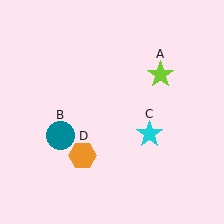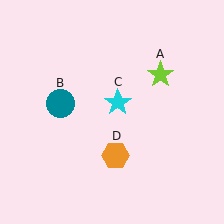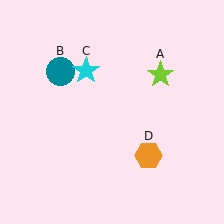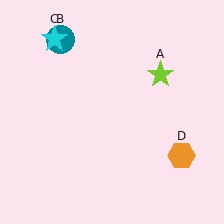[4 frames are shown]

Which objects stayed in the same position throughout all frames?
Lime star (object A) remained stationary.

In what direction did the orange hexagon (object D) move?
The orange hexagon (object D) moved right.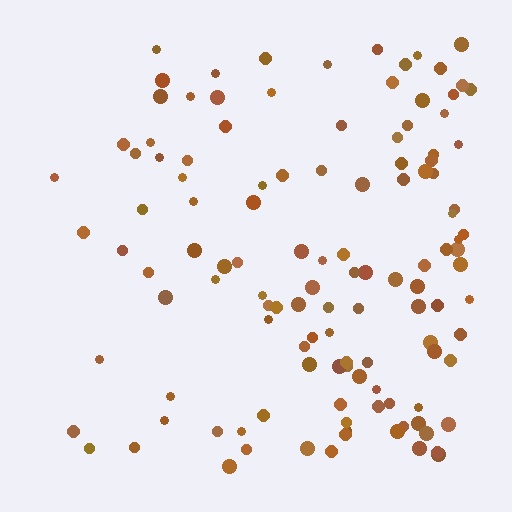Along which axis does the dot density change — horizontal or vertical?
Horizontal.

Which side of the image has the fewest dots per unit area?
The left.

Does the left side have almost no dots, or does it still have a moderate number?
Still a moderate number, just noticeably fewer than the right.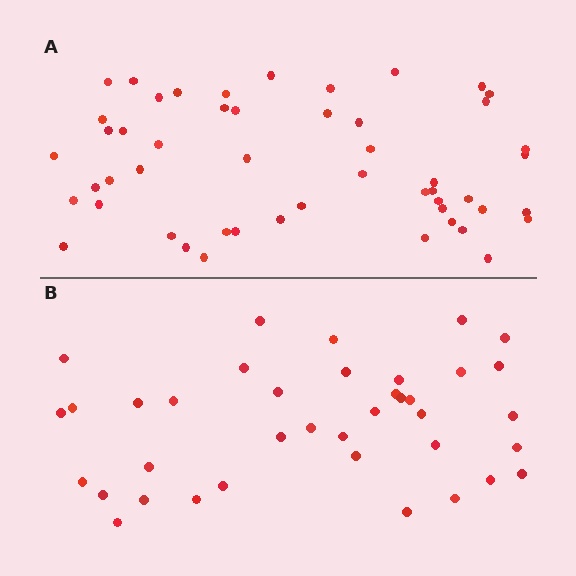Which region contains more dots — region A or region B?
Region A (the top region) has more dots.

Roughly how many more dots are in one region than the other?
Region A has approximately 15 more dots than region B.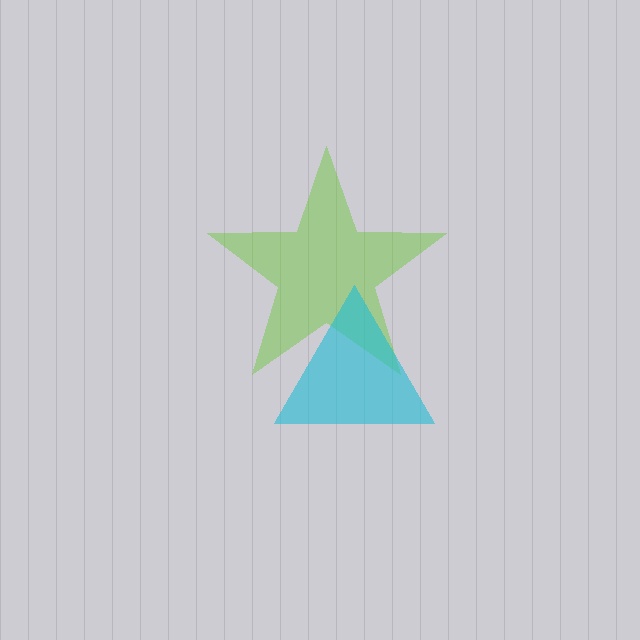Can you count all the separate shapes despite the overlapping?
Yes, there are 2 separate shapes.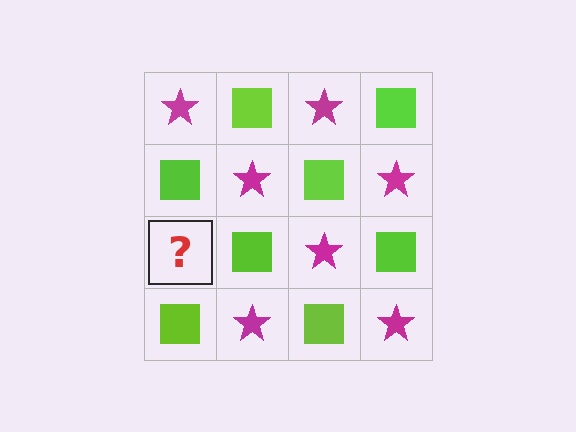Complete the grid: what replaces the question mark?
The question mark should be replaced with a magenta star.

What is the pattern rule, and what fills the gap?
The rule is that it alternates magenta star and lime square in a checkerboard pattern. The gap should be filled with a magenta star.